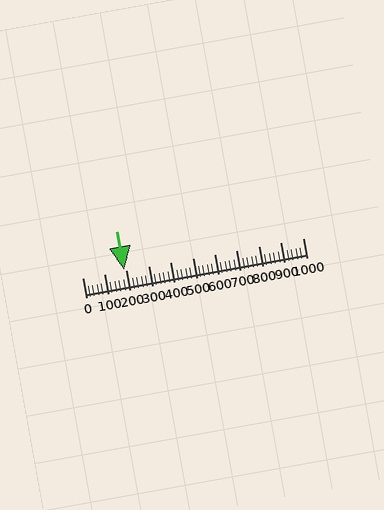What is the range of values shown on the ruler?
The ruler shows values from 0 to 1000.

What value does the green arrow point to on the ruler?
The green arrow points to approximately 189.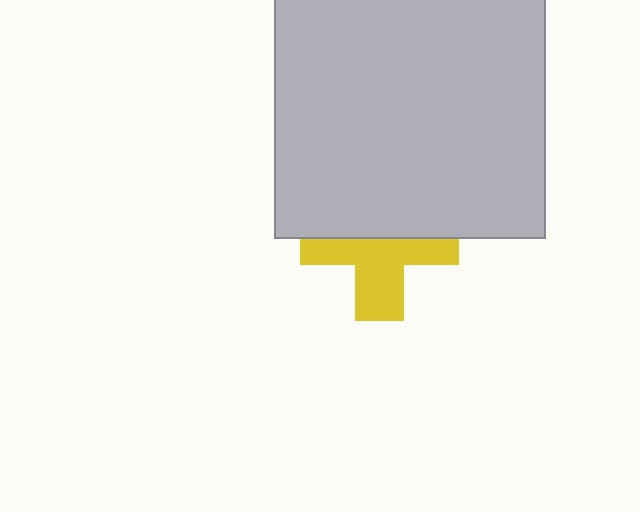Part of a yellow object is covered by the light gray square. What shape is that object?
It is a cross.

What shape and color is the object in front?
The object in front is a light gray square.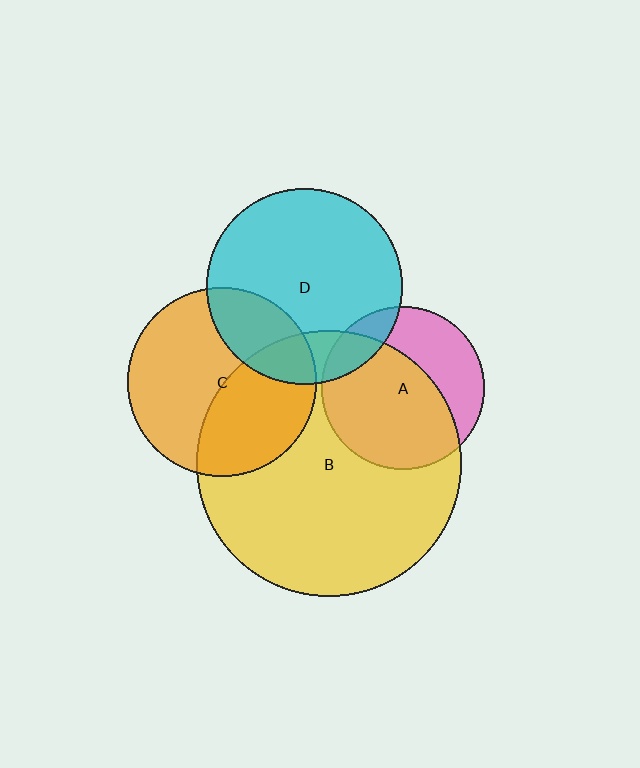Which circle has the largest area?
Circle B (yellow).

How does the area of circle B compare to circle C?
Approximately 2.0 times.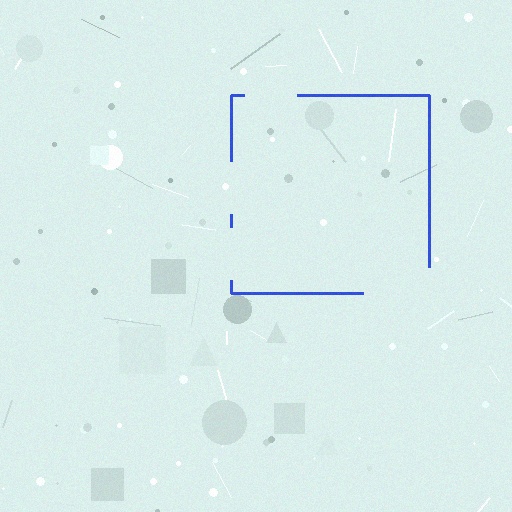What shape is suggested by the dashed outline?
The dashed outline suggests a square.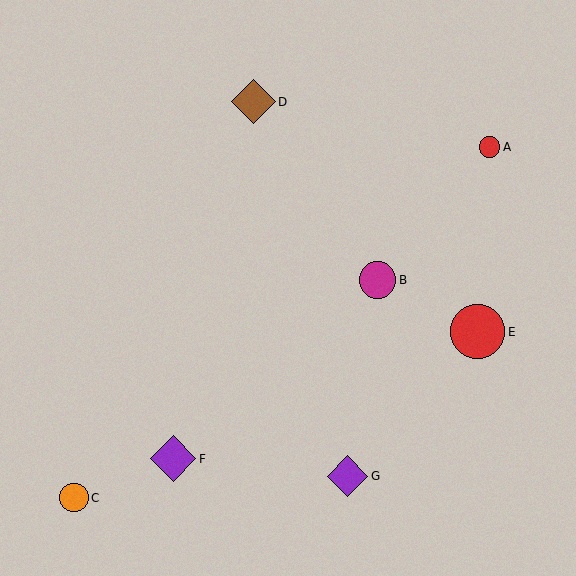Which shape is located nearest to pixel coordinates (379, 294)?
The magenta circle (labeled B) at (378, 280) is nearest to that location.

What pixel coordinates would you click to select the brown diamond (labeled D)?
Click at (254, 102) to select the brown diamond D.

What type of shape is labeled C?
Shape C is an orange circle.